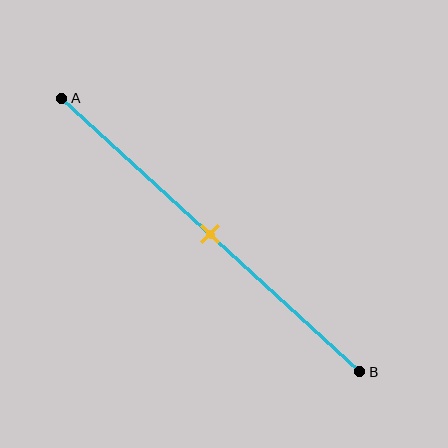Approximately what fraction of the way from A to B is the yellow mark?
The yellow mark is approximately 50% of the way from A to B.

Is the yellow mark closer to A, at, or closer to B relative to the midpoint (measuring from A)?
The yellow mark is approximately at the midpoint of segment AB.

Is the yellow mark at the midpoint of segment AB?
Yes, the mark is approximately at the midpoint.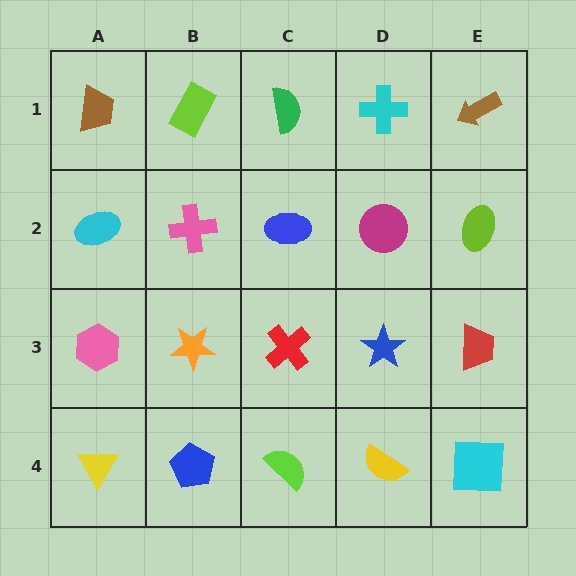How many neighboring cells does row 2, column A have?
3.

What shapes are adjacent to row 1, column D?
A magenta circle (row 2, column D), a green semicircle (row 1, column C), a brown arrow (row 1, column E).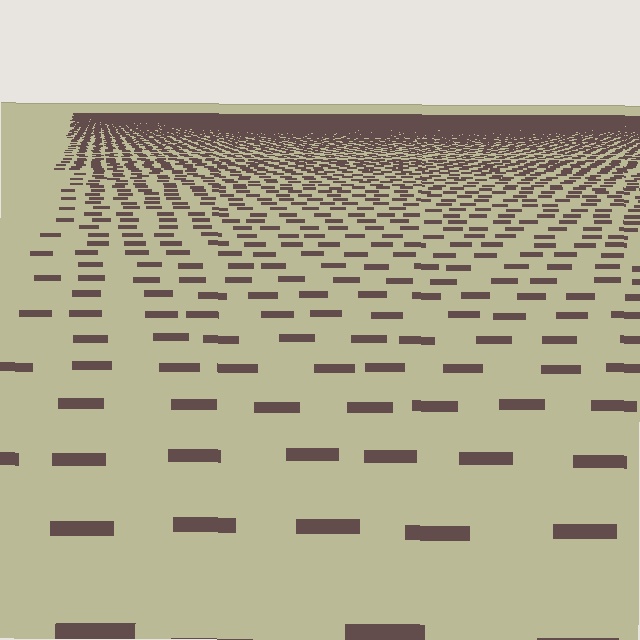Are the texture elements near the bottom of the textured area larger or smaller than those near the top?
Larger. Near the bottom, elements are closer to the viewer and appear at a bigger on-screen size.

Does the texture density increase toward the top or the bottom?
Density increases toward the top.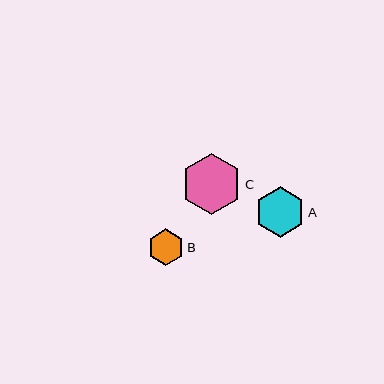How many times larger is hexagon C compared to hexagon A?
Hexagon C is approximately 1.2 times the size of hexagon A.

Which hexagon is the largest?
Hexagon C is the largest with a size of approximately 61 pixels.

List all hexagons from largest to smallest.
From largest to smallest: C, A, B.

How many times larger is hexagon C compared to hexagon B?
Hexagon C is approximately 1.7 times the size of hexagon B.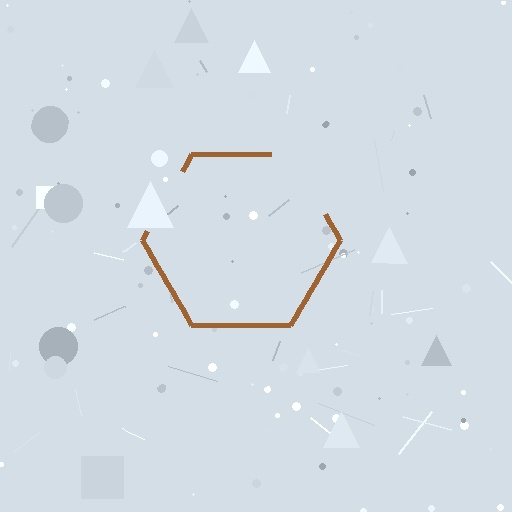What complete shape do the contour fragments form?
The contour fragments form a hexagon.